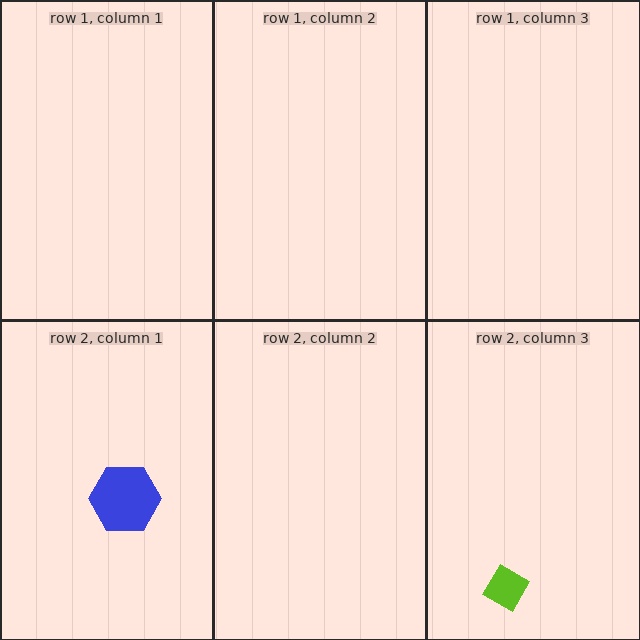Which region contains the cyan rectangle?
The row 2, column 1 region.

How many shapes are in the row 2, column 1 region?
2.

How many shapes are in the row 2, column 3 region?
1.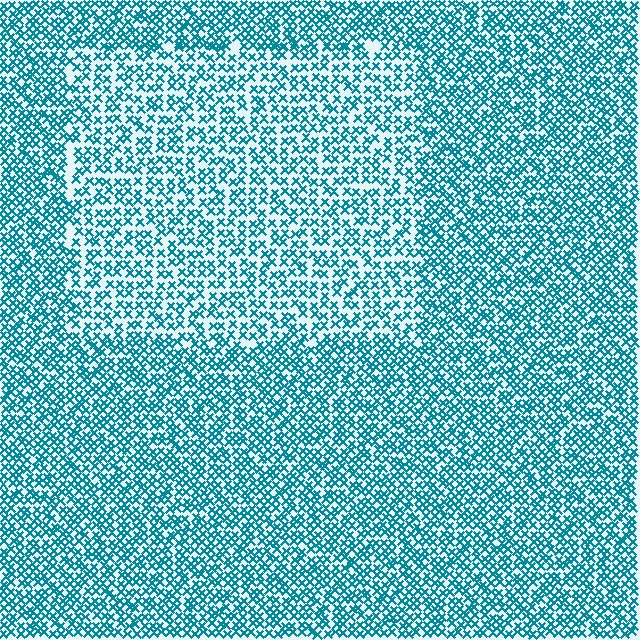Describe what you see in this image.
The image contains small teal elements arranged at two different densities. A rectangle-shaped region is visible where the elements are less densely packed than the surrounding area.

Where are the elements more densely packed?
The elements are more densely packed outside the rectangle boundary.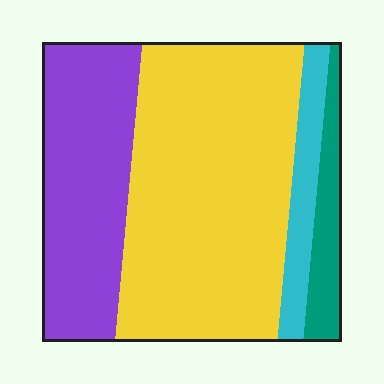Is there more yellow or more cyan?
Yellow.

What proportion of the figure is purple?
Purple covers around 30% of the figure.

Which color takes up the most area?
Yellow, at roughly 55%.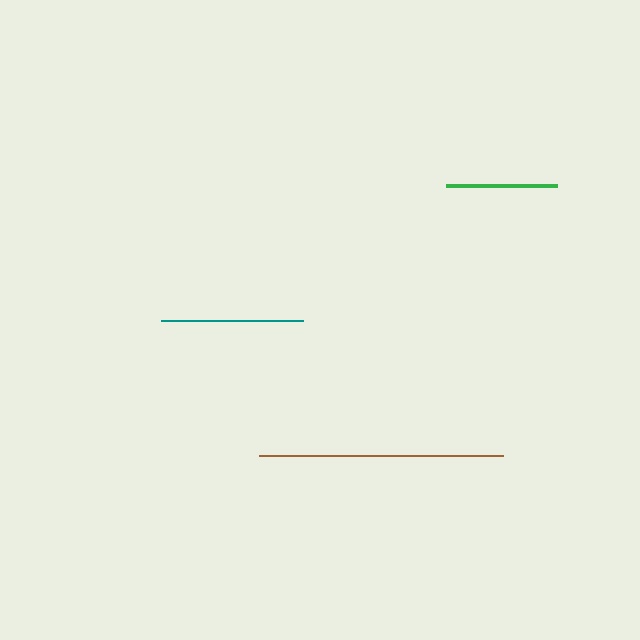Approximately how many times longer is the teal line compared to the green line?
The teal line is approximately 1.3 times the length of the green line.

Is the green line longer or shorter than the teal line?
The teal line is longer than the green line.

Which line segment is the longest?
The brown line is the longest at approximately 243 pixels.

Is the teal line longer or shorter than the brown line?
The brown line is longer than the teal line.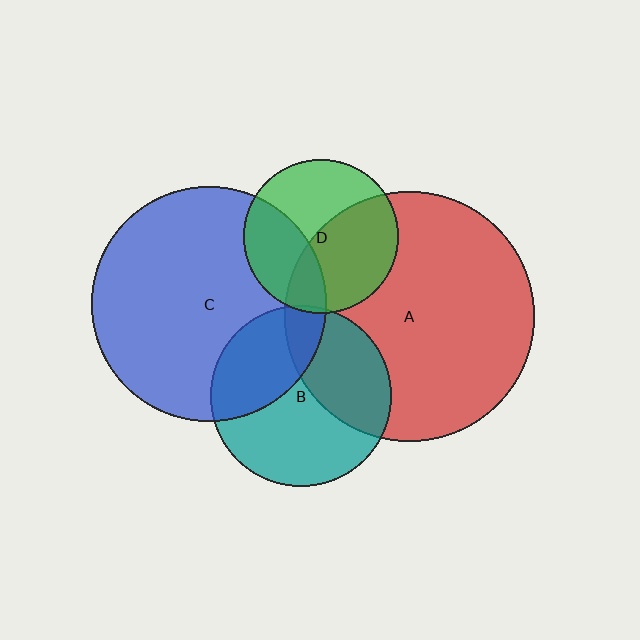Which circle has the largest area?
Circle A (red).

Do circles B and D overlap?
Yes.